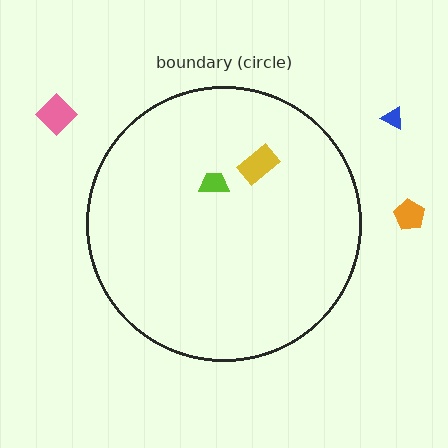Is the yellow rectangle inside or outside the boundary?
Inside.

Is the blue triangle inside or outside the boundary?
Outside.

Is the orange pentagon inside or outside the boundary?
Outside.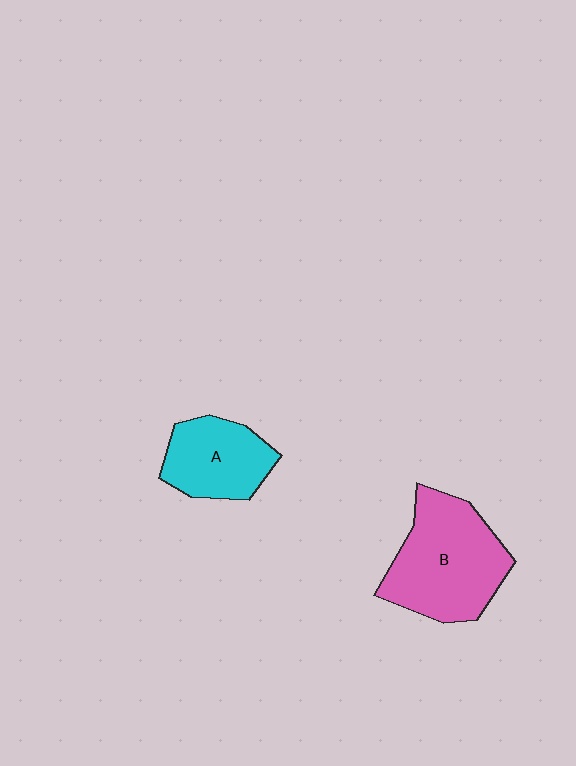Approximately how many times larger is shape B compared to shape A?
Approximately 1.6 times.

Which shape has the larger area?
Shape B (pink).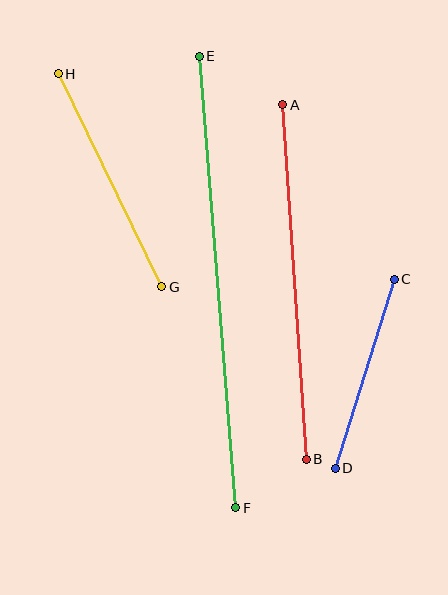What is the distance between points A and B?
The distance is approximately 355 pixels.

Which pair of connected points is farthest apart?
Points E and F are farthest apart.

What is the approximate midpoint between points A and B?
The midpoint is at approximately (294, 282) pixels.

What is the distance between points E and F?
The distance is approximately 453 pixels.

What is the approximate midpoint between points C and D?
The midpoint is at approximately (365, 374) pixels.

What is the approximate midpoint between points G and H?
The midpoint is at approximately (110, 180) pixels.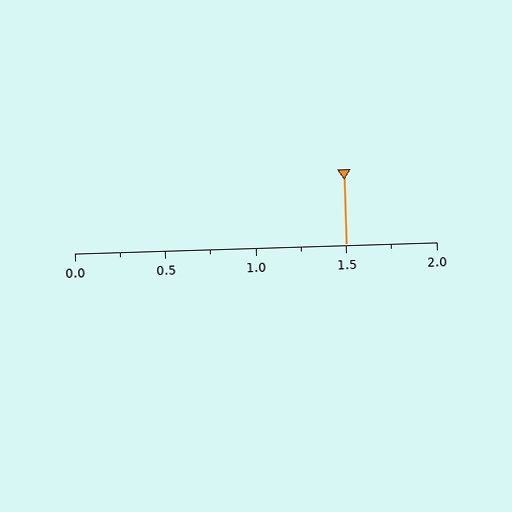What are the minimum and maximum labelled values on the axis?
The axis runs from 0.0 to 2.0.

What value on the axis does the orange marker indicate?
The marker indicates approximately 1.5.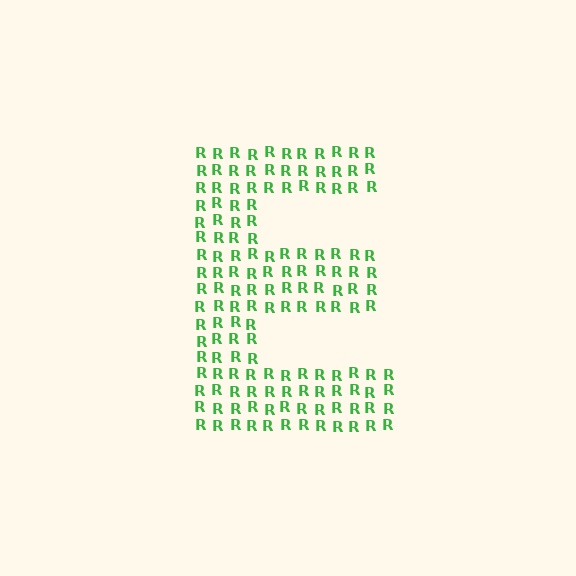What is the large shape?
The large shape is the letter E.